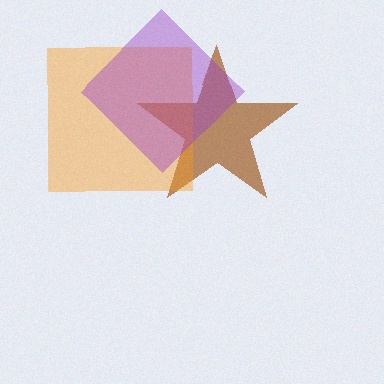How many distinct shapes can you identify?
There are 3 distinct shapes: a brown star, an orange square, a purple diamond.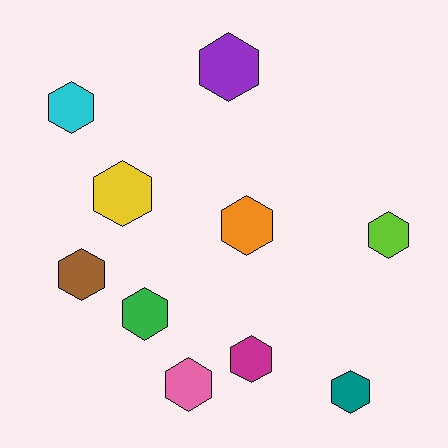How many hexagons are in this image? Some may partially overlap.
There are 10 hexagons.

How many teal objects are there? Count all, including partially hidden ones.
There is 1 teal object.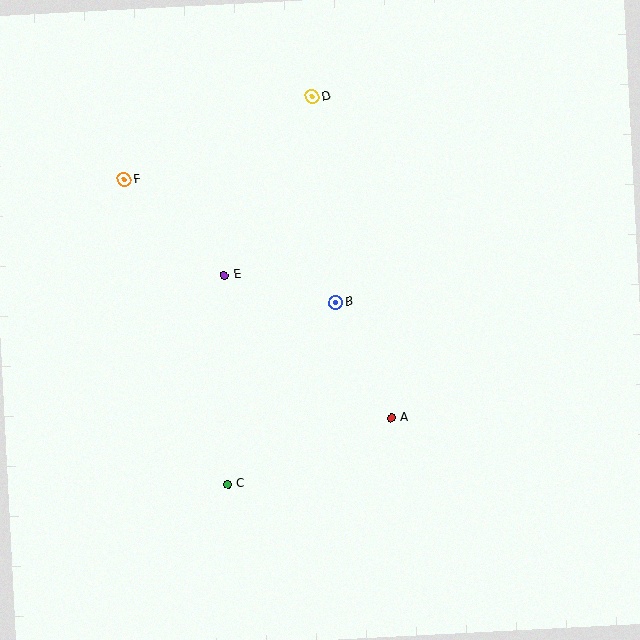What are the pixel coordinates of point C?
Point C is at (228, 484).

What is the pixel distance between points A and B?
The distance between A and B is 128 pixels.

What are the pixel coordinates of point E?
Point E is at (224, 275).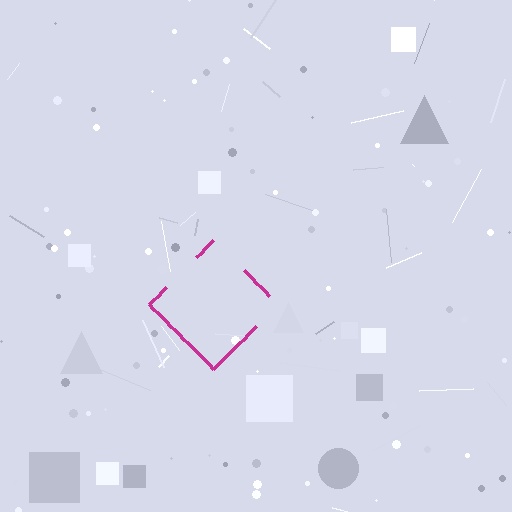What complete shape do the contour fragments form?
The contour fragments form a diamond.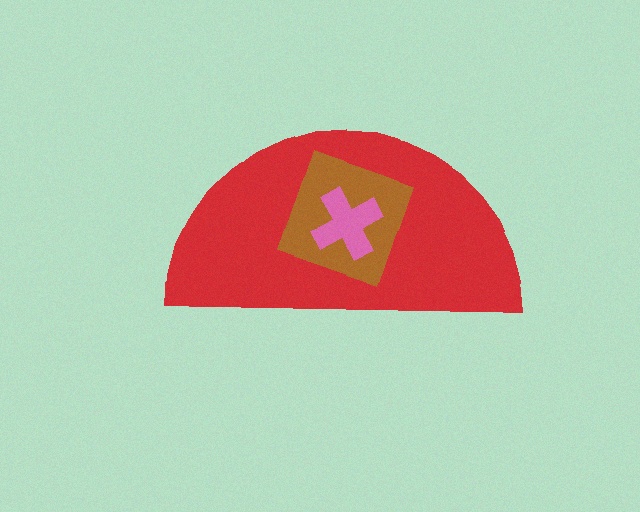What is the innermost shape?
The pink cross.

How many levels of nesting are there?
3.